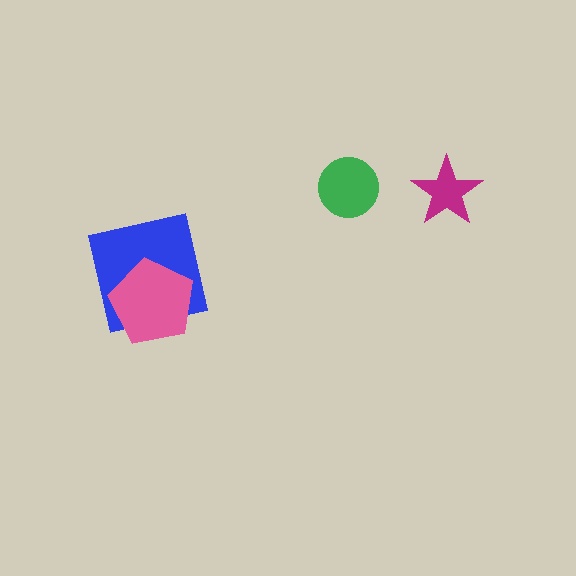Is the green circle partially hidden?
No, no other shape covers it.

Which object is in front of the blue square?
The pink pentagon is in front of the blue square.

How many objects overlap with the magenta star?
0 objects overlap with the magenta star.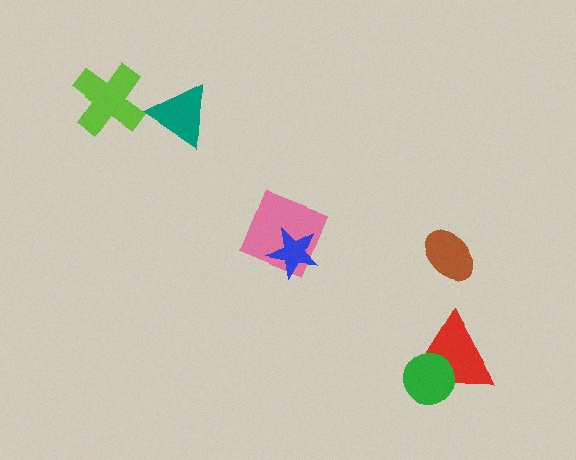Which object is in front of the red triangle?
The green circle is in front of the red triangle.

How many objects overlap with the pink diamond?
1 object overlaps with the pink diamond.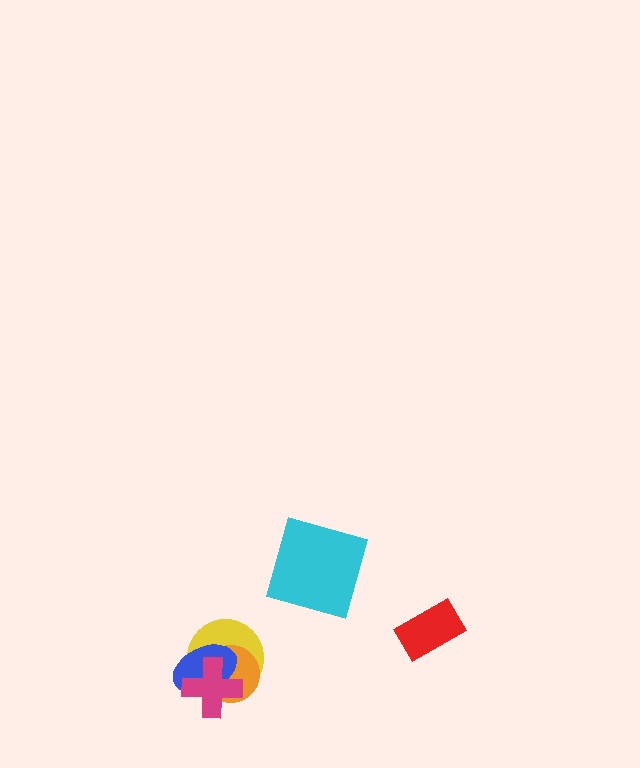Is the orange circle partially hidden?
Yes, it is partially covered by another shape.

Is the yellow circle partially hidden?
Yes, it is partially covered by another shape.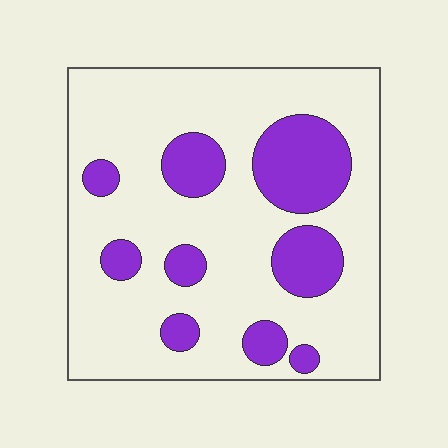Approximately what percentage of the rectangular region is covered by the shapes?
Approximately 25%.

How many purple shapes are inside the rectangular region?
9.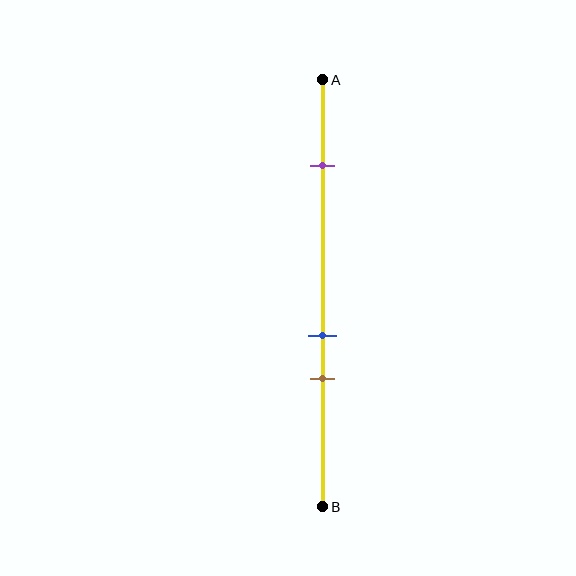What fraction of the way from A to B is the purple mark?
The purple mark is approximately 20% (0.2) of the way from A to B.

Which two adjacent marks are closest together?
The blue and brown marks are the closest adjacent pair.